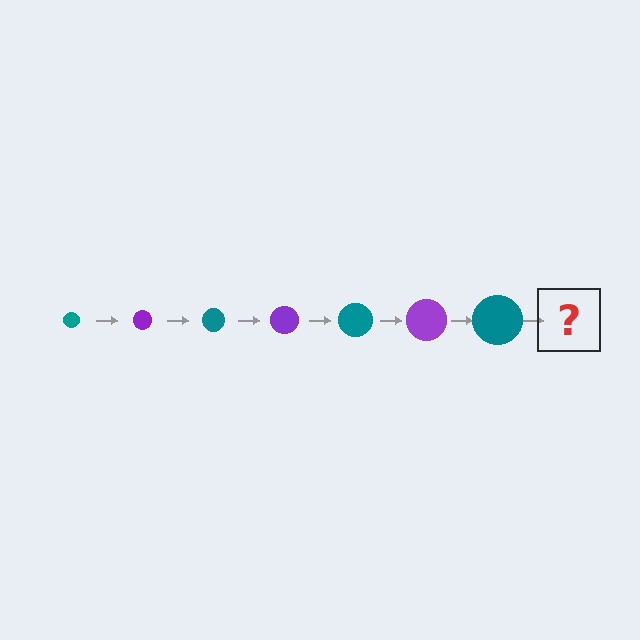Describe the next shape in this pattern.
It should be a purple circle, larger than the previous one.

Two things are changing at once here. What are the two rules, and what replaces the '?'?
The two rules are that the circle grows larger each step and the color cycles through teal and purple. The '?' should be a purple circle, larger than the previous one.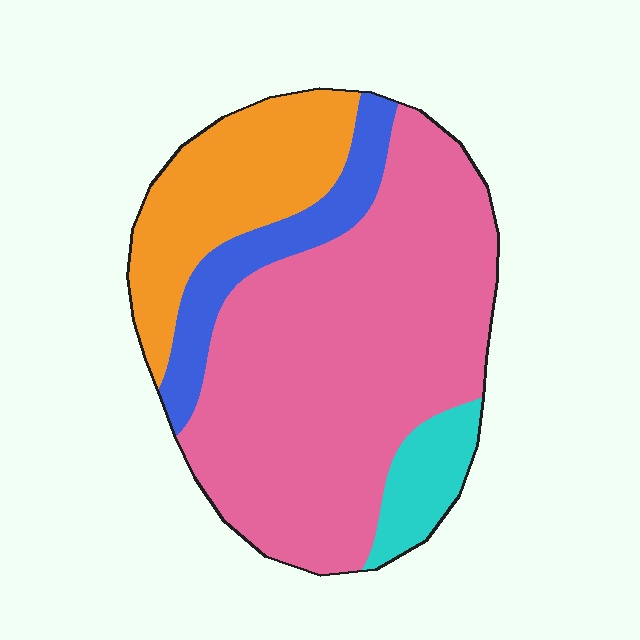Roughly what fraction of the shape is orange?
Orange takes up less than a quarter of the shape.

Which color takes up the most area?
Pink, at roughly 60%.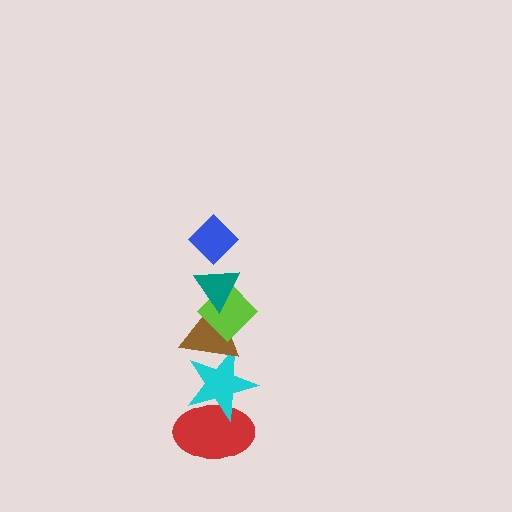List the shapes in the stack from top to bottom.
From top to bottom: the blue diamond, the teal triangle, the lime diamond, the brown triangle, the cyan star, the red ellipse.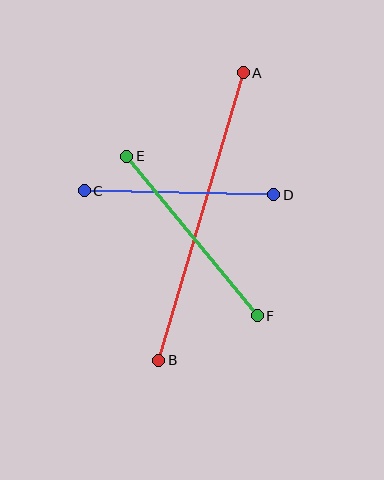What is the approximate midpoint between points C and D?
The midpoint is at approximately (179, 193) pixels.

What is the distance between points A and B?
The distance is approximately 299 pixels.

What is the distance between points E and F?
The distance is approximately 206 pixels.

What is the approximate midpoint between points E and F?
The midpoint is at approximately (192, 236) pixels.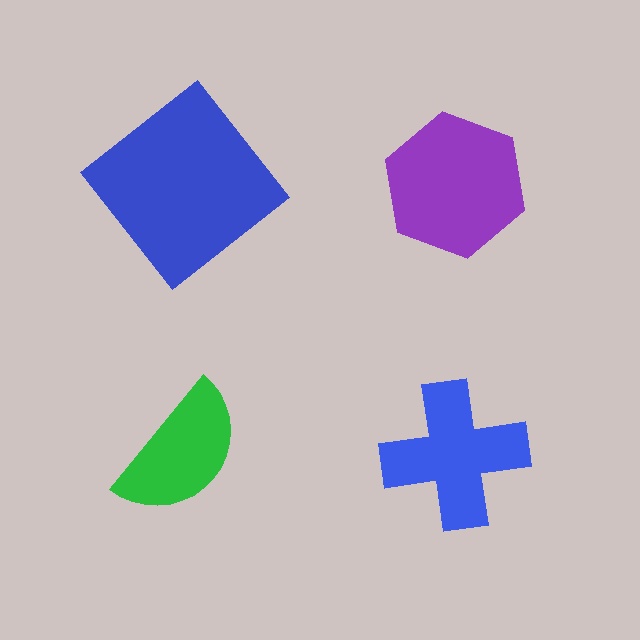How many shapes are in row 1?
2 shapes.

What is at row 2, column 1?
A green semicircle.